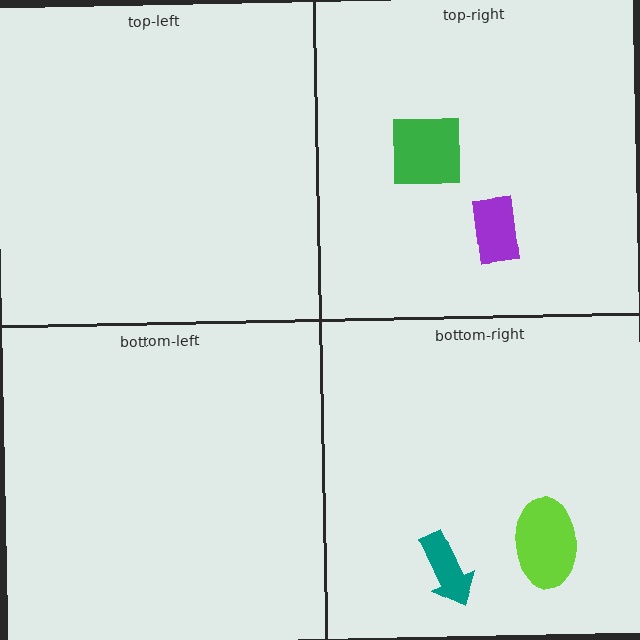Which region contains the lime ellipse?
The bottom-right region.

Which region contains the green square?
The top-right region.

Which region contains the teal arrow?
The bottom-right region.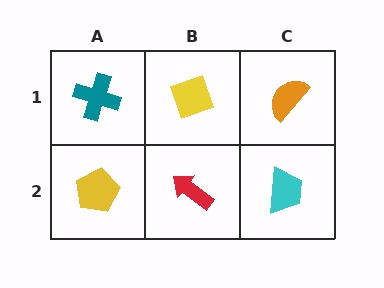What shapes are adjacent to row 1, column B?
A red arrow (row 2, column B), a teal cross (row 1, column A), an orange semicircle (row 1, column C).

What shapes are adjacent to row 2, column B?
A yellow diamond (row 1, column B), a yellow pentagon (row 2, column A), a cyan trapezoid (row 2, column C).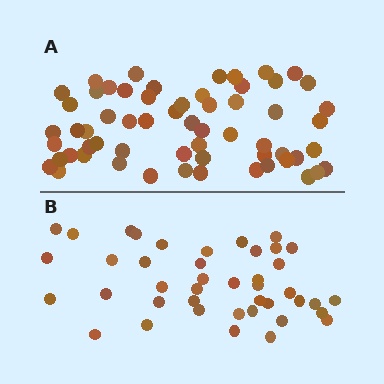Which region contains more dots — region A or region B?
Region A (the top region) has more dots.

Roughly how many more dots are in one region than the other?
Region A has approximately 20 more dots than region B.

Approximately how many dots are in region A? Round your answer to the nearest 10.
About 60 dots.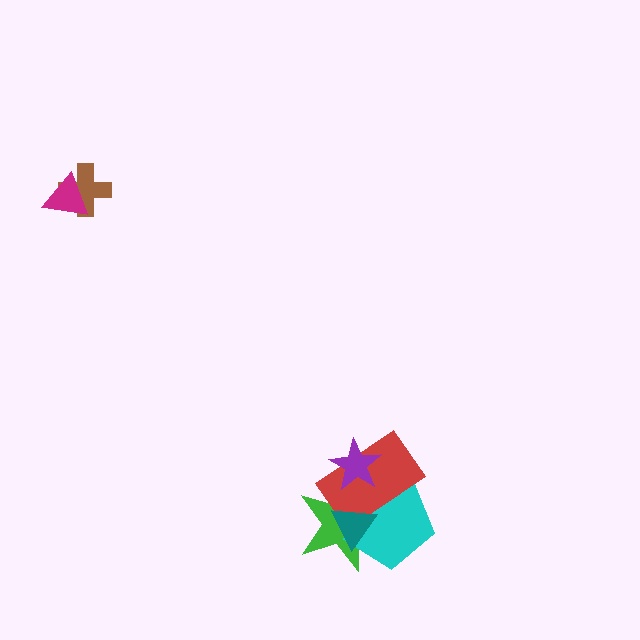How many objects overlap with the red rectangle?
4 objects overlap with the red rectangle.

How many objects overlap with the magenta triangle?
1 object overlaps with the magenta triangle.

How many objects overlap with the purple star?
3 objects overlap with the purple star.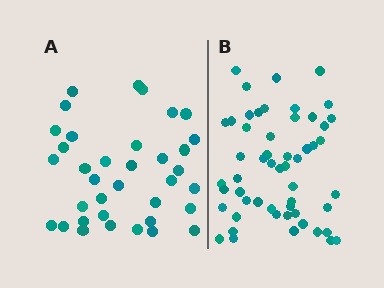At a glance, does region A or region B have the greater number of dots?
Region B (the right region) has more dots.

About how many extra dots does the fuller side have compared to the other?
Region B has approximately 20 more dots than region A.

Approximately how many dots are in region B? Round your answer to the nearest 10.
About 50 dots. (The exact count is 54, which rounds to 50.)